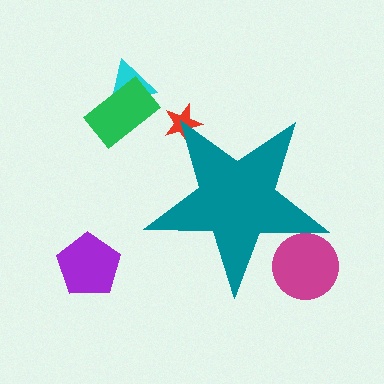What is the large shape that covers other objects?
A teal star.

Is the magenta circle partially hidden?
Yes, the magenta circle is partially hidden behind the teal star.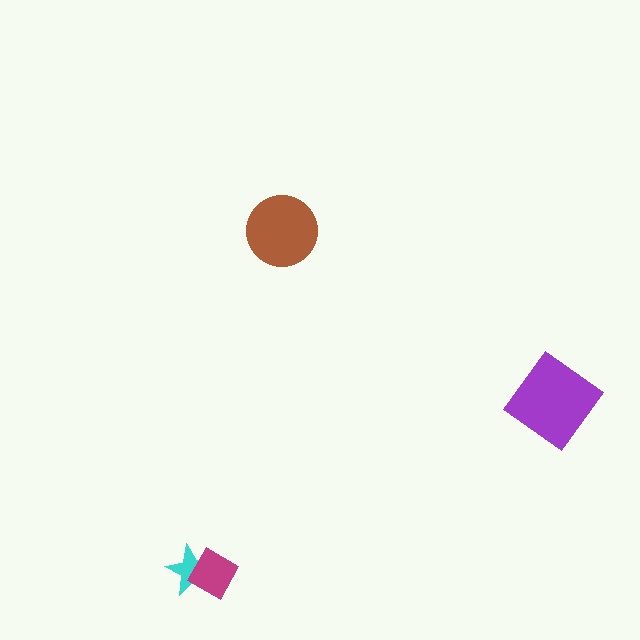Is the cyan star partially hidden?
Yes, it is partially covered by another shape.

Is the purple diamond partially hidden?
No, no other shape covers it.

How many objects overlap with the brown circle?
0 objects overlap with the brown circle.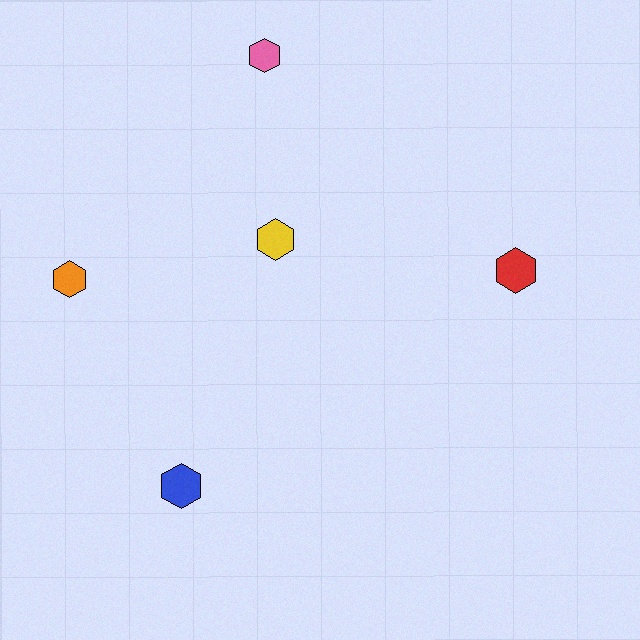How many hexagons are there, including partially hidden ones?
There are 5 hexagons.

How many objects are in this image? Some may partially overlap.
There are 5 objects.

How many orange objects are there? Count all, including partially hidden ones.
There is 1 orange object.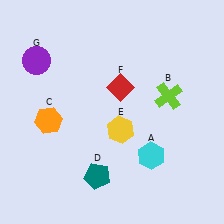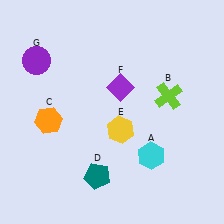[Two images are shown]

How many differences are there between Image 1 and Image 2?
There is 1 difference between the two images.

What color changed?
The diamond (F) changed from red in Image 1 to purple in Image 2.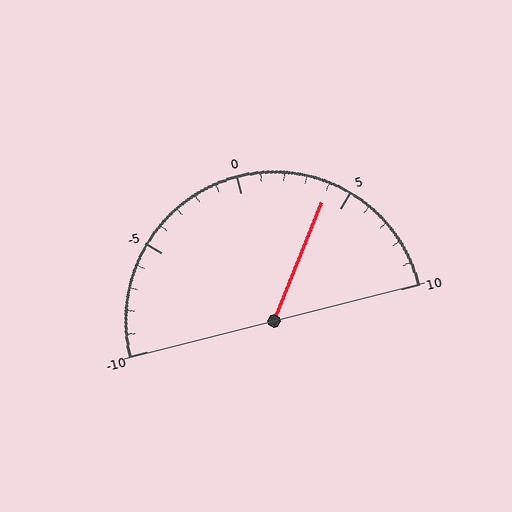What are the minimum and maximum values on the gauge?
The gauge ranges from -10 to 10.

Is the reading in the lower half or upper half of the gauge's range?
The reading is in the upper half of the range (-10 to 10).